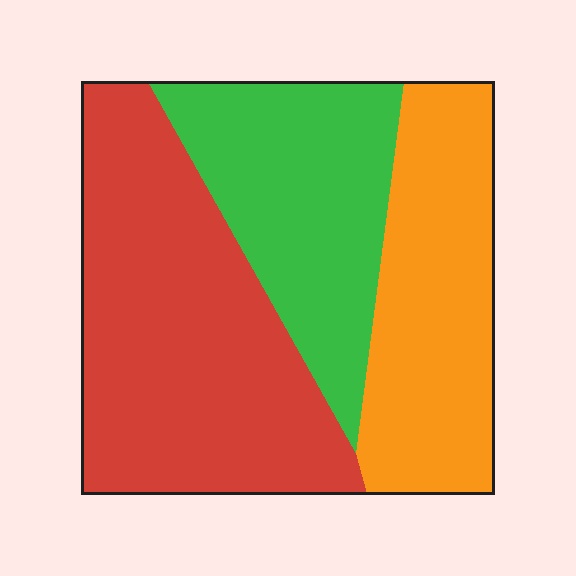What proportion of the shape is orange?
Orange covers 28% of the shape.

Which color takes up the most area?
Red, at roughly 45%.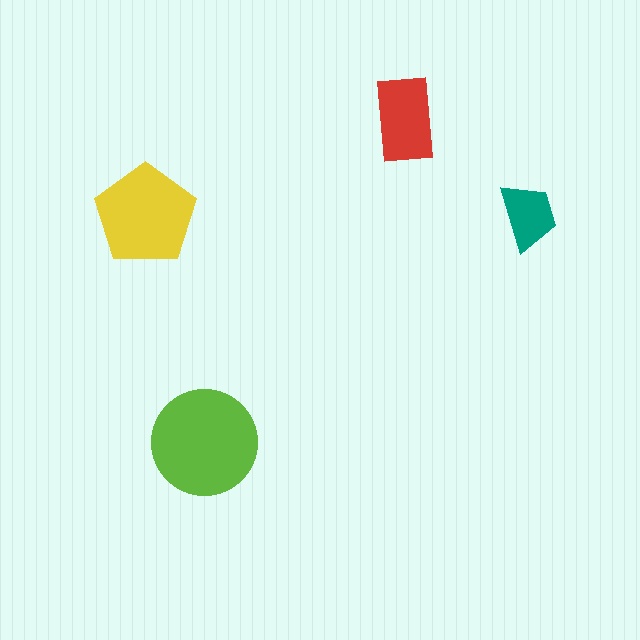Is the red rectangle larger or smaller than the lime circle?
Smaller.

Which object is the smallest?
The teal trapezoid.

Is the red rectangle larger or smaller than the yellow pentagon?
Smaller.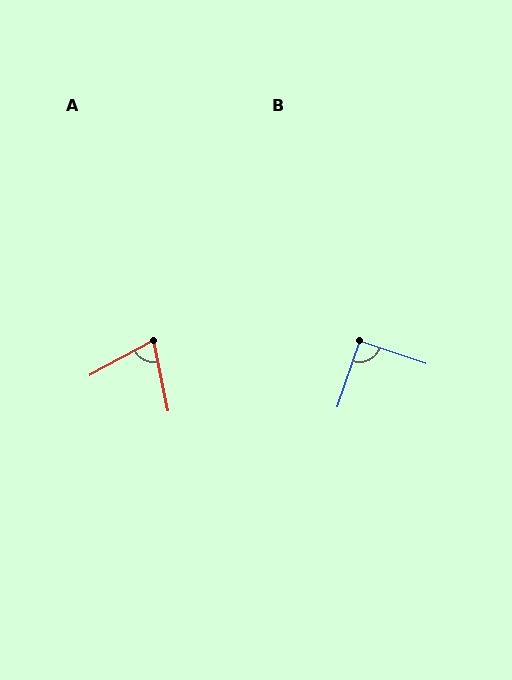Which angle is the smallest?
A, at approximately 73 degrees.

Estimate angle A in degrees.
Approximately 73 degrees.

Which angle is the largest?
B, at approximately 91 degrees.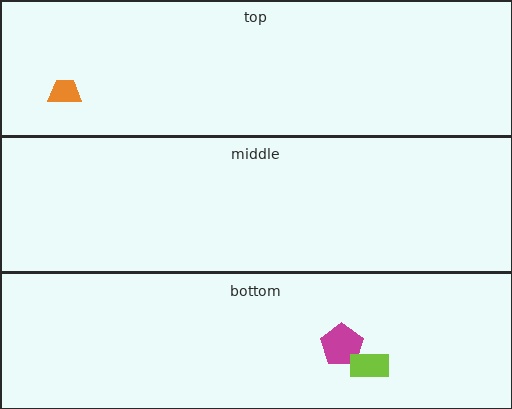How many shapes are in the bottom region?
2.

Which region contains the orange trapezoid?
The top region.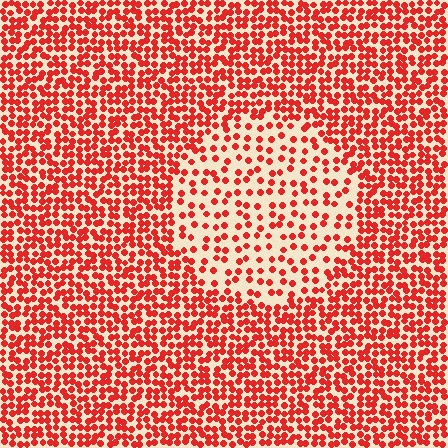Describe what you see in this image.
The image contains small red elements arranged at two different densities. A circle-shaped region is visible where the elements are less densely packed than the surrounding area.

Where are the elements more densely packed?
The elements are more densely packed outside the circle boundary.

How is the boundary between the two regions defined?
The boundary is defined by a change in element density (approximately 2.1x ratio). All elements are the same color, size, and shape.